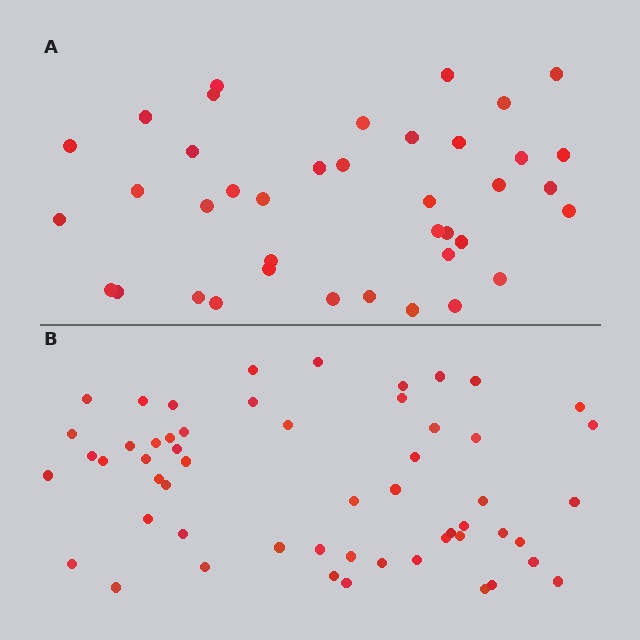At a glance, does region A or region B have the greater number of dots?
Region B (the bottom region) has more dots.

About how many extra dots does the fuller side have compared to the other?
Region B has approximately 15 more dots than region A.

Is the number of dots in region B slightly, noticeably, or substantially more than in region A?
Region B has noticeably more, but not dramatically so. The ratio is roughly 1.4 to 1.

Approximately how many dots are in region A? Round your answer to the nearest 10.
About 40 dots. (The exact count is 39, which rounds to 40.)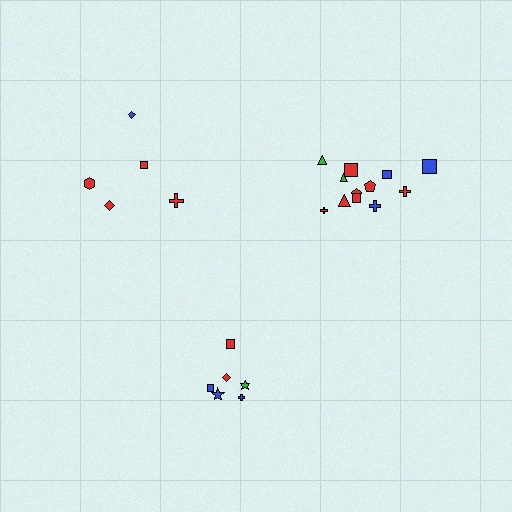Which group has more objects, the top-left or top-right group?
The top-right group.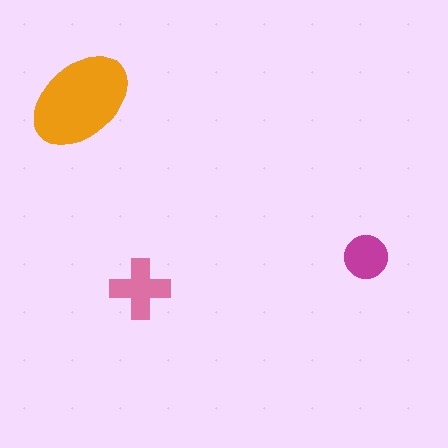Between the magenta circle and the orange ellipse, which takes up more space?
The orange ellipse.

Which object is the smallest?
The magenta circle.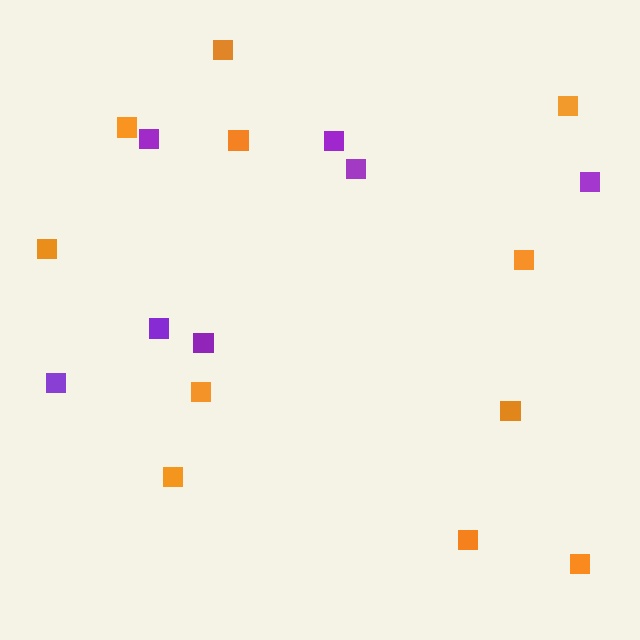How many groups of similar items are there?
There are 2 groups: one group of orange squares (11) and one group of purple squares (7).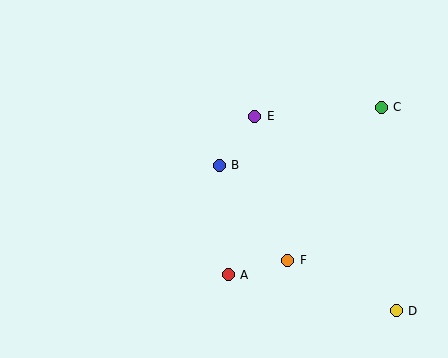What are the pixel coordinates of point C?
Point C is at (381, 107).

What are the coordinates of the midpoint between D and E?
The midpoint between D and E is at (326, 214).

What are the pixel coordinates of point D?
Point D is at (396, 311).